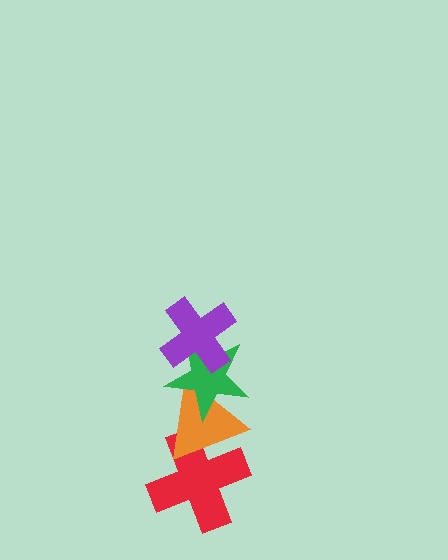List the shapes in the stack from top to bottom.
From top to bottom: the purple cross, the green star, the orange triangle, the red cross.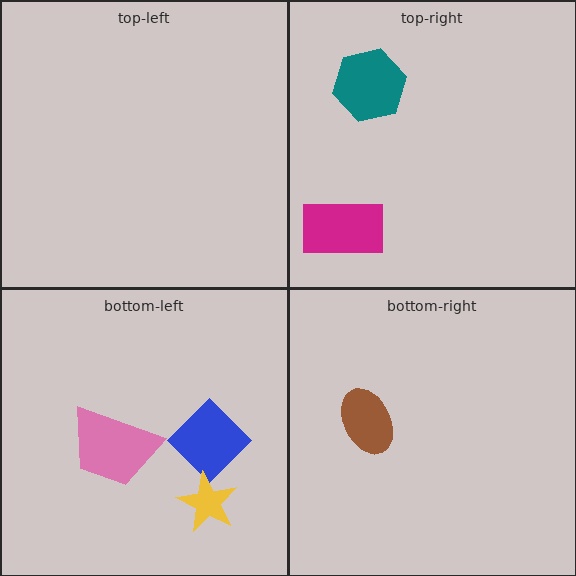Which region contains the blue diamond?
The bottom-left region.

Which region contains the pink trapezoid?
The bottom-left region.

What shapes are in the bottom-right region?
The brown ellipse.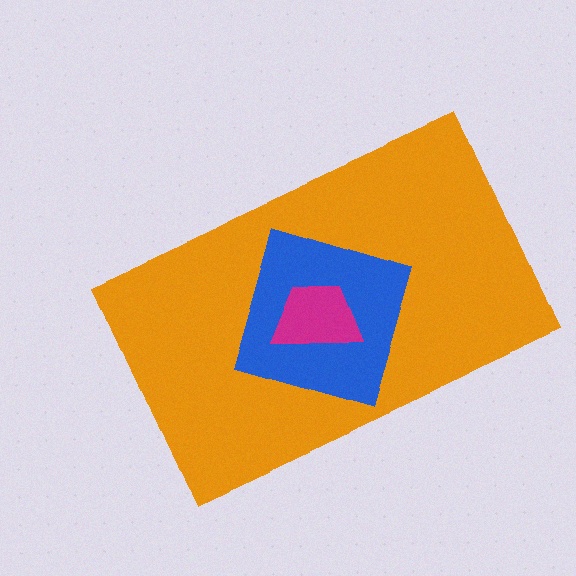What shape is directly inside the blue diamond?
The magenta trapezoid.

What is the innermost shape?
The magenta trapezoid.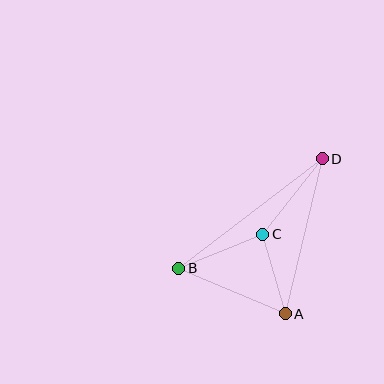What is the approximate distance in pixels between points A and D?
The distance between A and D is approximately 159 pixels.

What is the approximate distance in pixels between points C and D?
The distance between C and D is approximately 96 pixels.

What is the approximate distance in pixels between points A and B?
The distance between A and B is approximately 115 pixels.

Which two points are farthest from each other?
Points B and D are farthest from each other.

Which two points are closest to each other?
Points A and C are closest to each other.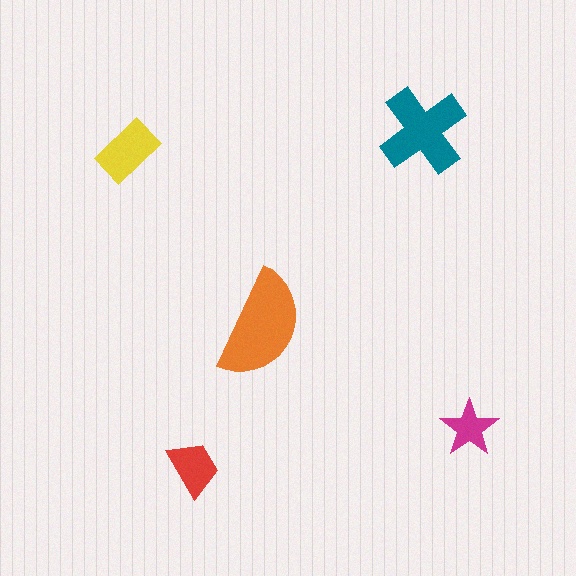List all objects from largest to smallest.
The orange semicircle, the teal cross, the yellow rectangle, the red trapezoid, the magenta star.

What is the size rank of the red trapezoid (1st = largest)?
4th.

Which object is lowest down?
The red trapezoid is bottommost.